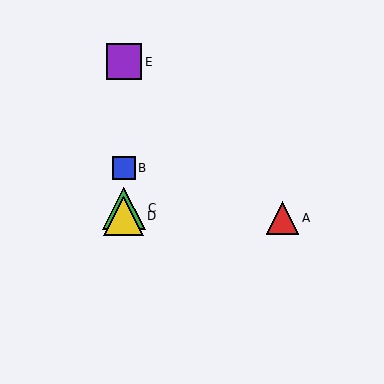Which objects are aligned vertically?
Objects B, C, D, E are aligned vertically.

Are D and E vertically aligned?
Yes, both are at x≈124.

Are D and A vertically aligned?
No, D is at x≈124 and A is at x≈283.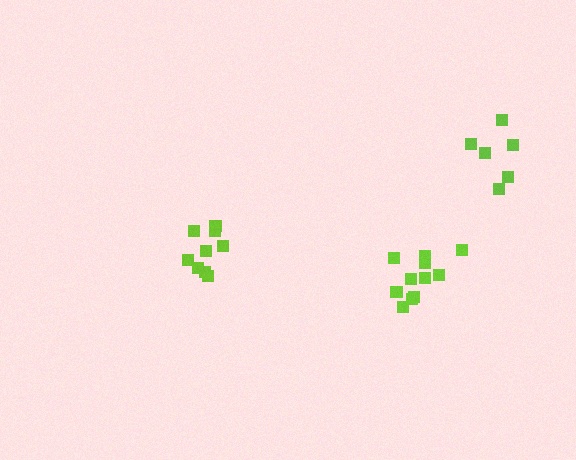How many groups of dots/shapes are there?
There are 3 groups.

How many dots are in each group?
Group 1: 6 dots, Group 2: 11 dots, Group 3: 9 dots (26 total).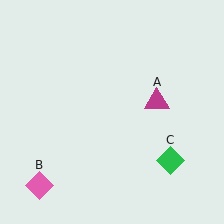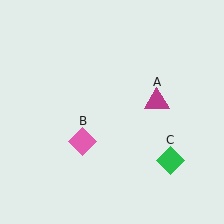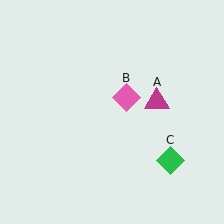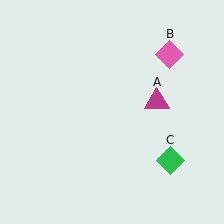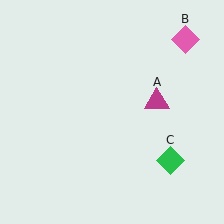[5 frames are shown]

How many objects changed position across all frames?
1 object changed position: pink diamond (object B).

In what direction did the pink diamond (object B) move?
The pink diamond (object B) moved up and to the right.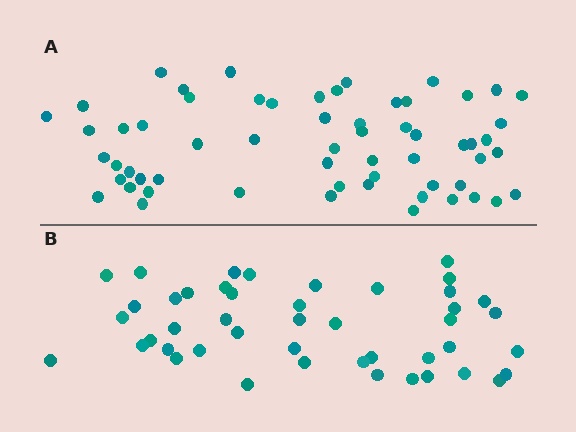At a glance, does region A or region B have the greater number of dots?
Region A (the top region) has more dots.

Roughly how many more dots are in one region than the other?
Region A has approximately 15 more dots than region B.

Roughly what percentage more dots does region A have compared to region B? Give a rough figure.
About 35% more.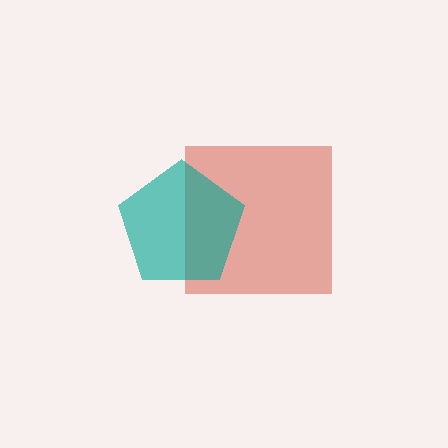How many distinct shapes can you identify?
There are 2 distinct shapes: a red square, a teal pentagon.